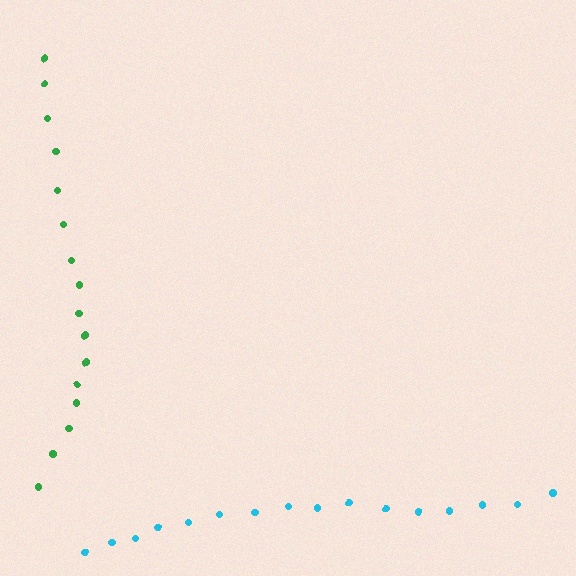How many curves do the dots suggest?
There are 2 distinct paths.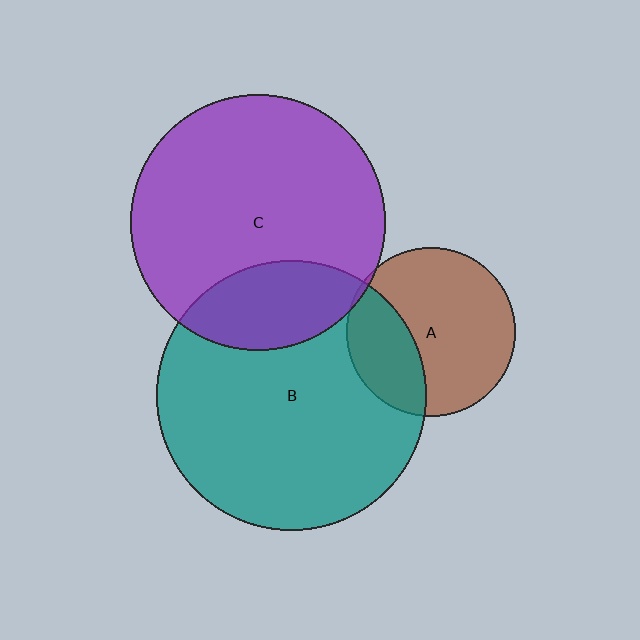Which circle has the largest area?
Circle B (teal).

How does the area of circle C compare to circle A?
Approximately 2.3 times.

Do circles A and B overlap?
Yes.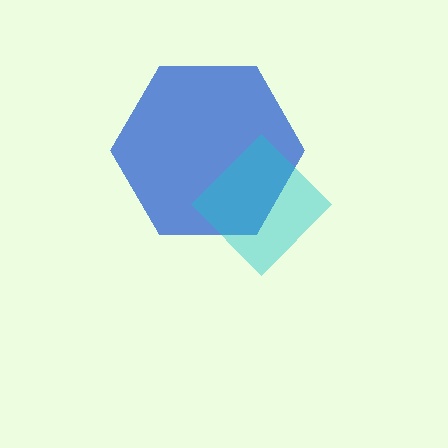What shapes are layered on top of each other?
The layered shapes are: a blue hexagon, a cyan diamond.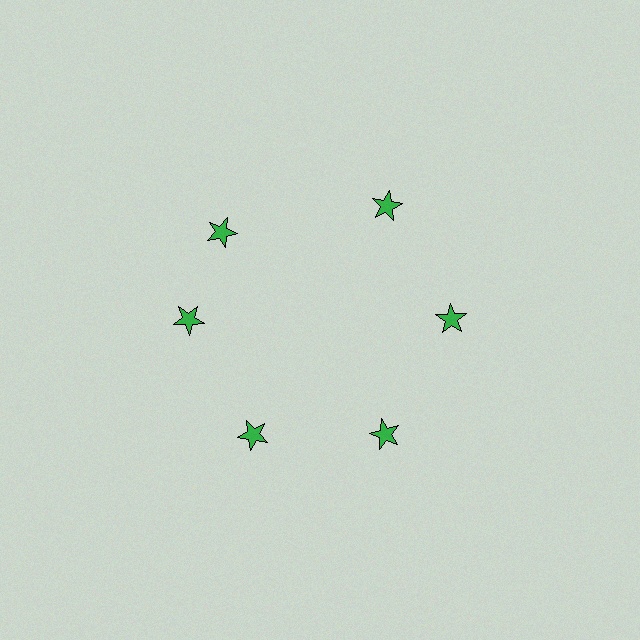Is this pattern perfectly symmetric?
No. The 6 green stars are arranged in a ring, but one element near the 11 o'clock position is rotated out of alignment along the ring, breaking the 6-fold rotational symmetry.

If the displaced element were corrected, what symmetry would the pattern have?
It would have 6-fold rotational symmetry — the pattern would map onto itself every 60 degrees.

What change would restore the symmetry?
The symmetry would be restored by rotating it back into even spacing with its neighbors so that all 6 stars sit at equal angles and equal distance from the center.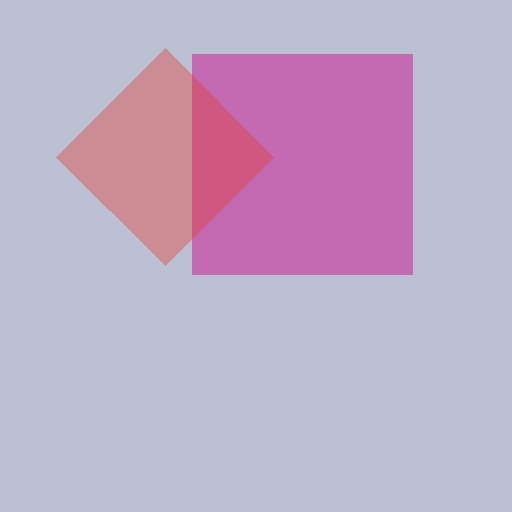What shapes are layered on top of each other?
The layered shapes are: a magenta square, a red diamond.